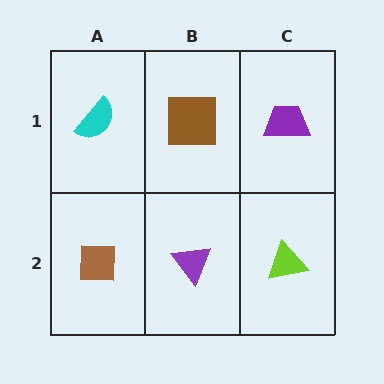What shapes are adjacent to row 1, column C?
A lime triangle (row 2, column C), a brown square (row 1, column B).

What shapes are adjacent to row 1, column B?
A purple triangle (row 2, column B), a cyan semicircle (row 1, column A), a purple trapezoid (row 1, column C).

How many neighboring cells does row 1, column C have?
2.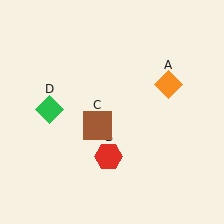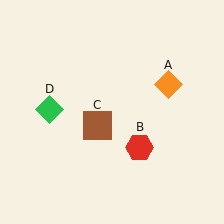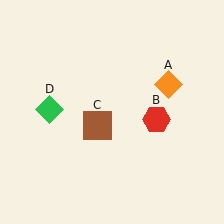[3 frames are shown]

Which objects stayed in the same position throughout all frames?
Orange diamond (object A) and brown square (object C) and green diamond (object D) remained stationary.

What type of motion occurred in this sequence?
The red hexagon (object B) rotated counterclockwise around the center of the scene.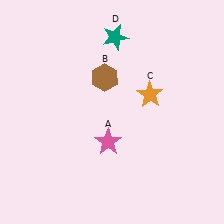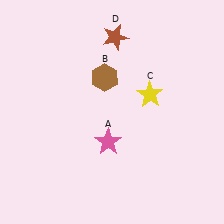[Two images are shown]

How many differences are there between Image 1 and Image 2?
There are 2 differences between the two images.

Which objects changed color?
C changed from orange to yellow. D changed from teal to brown.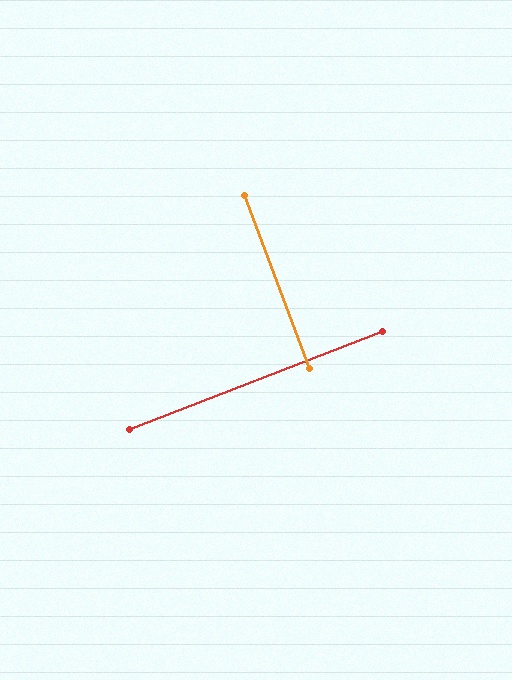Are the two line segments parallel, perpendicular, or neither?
Perpendicular — they meet at approximately 89°.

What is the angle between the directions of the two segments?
Approximately 89 degrees.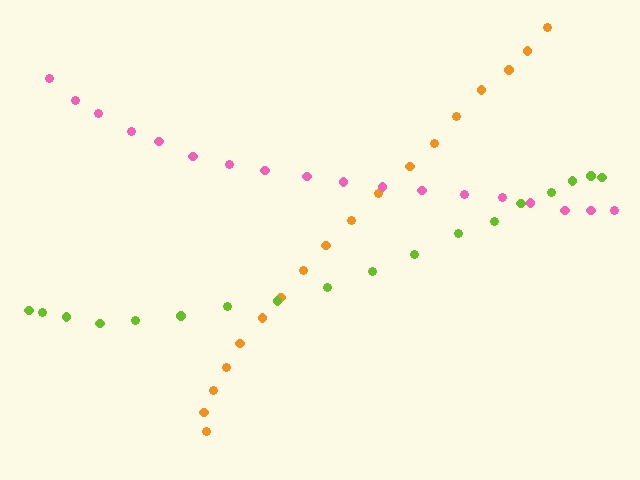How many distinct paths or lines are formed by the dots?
There are 3 distinct paths.